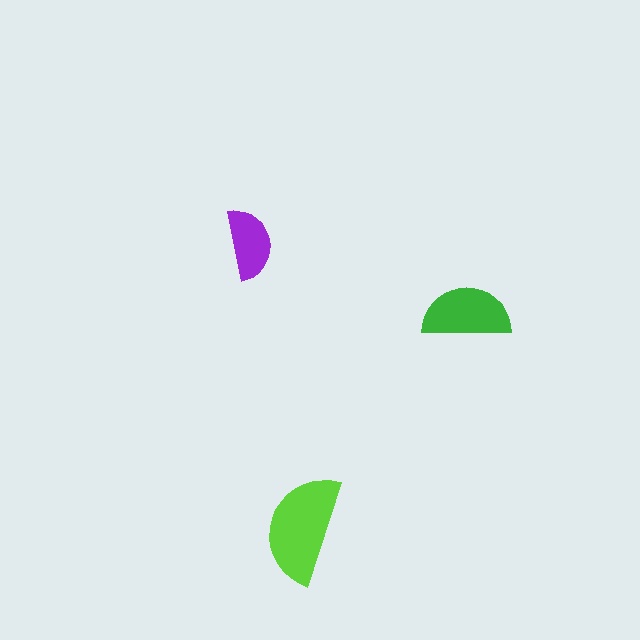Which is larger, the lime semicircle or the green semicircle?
The lime one.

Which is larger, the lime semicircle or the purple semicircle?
The lime one.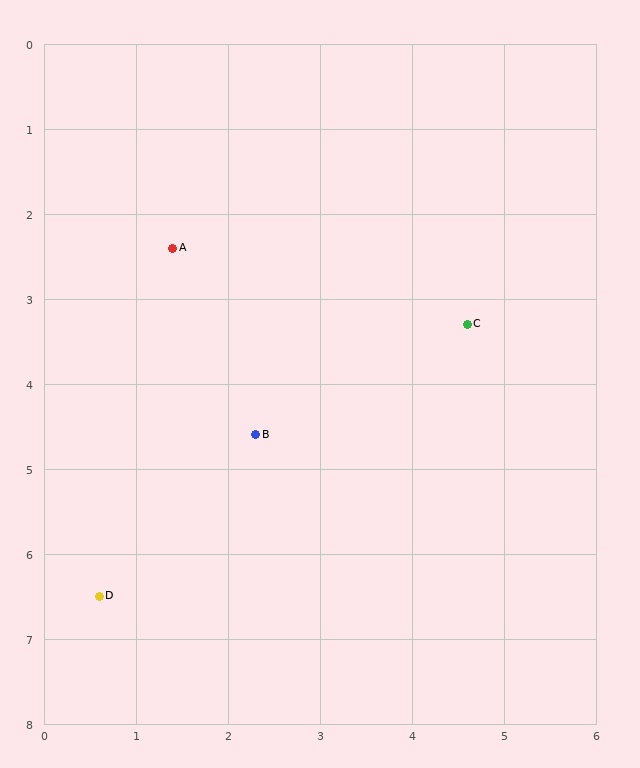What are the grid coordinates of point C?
Point C is at approximately (4.6, 3.3).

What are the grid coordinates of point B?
Point B is at approximately (2.3, 4.6).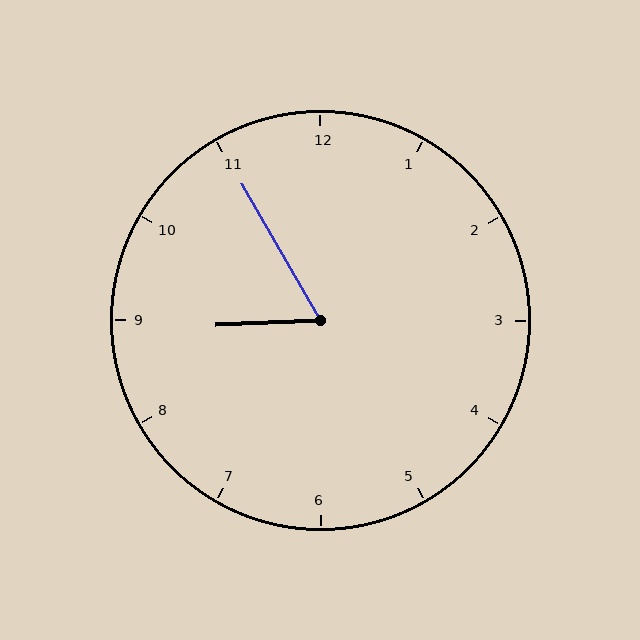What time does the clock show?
8:55.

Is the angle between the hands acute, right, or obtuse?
It is acute.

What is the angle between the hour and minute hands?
Approximately 62 degrees.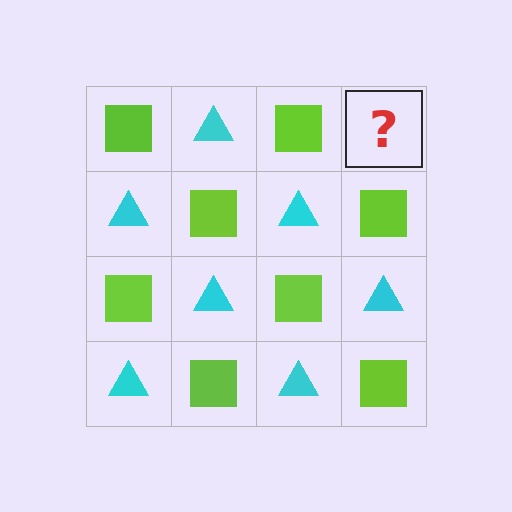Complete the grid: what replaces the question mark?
The question mark should be replaced with a cyan triangle.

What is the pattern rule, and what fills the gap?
The rule is that it alternates lime square and cyan triangle in a checkerboard pattern. The gap should be filled with a cyan triangle.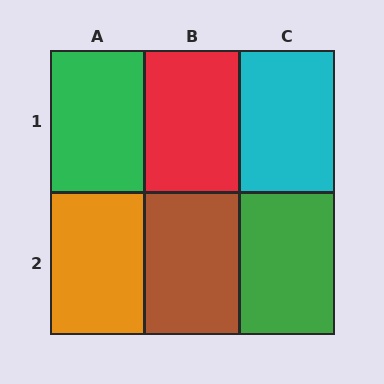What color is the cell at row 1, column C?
Cyan.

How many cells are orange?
1 cell is orange.